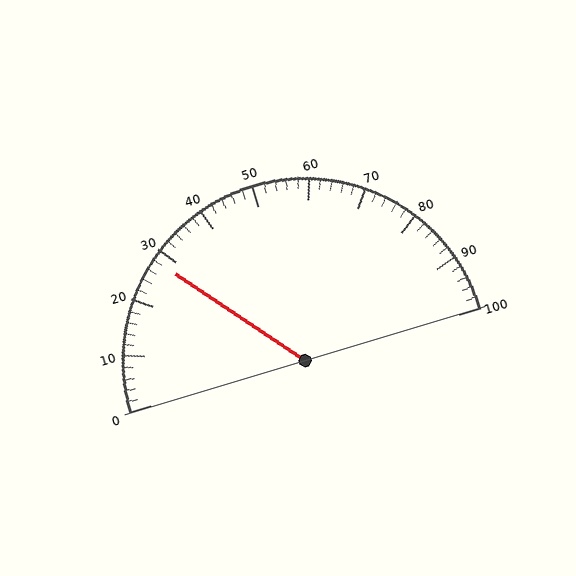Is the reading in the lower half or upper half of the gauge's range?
The reading is in the lower half of the range (0 to 100).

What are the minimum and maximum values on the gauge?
The gauge ranges from 0 to 100.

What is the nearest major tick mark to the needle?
The nearest major tick mark is 30.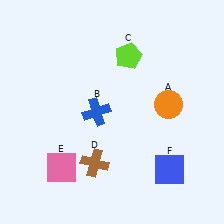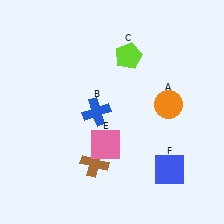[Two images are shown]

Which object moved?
The pink square (E) moved right.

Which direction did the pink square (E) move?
The pink square (E) moved right.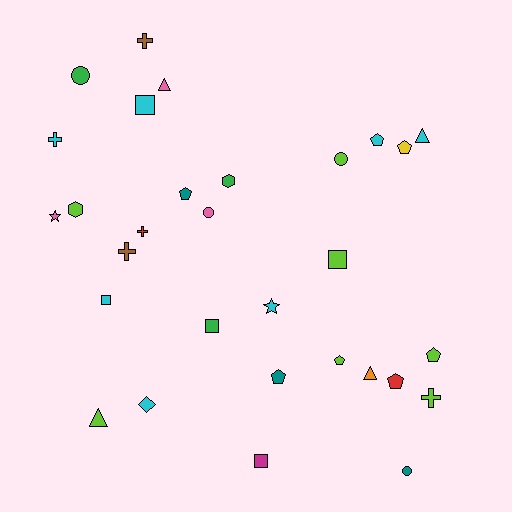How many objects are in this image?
There are 30 objects.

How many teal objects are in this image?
There are 3 teal objects.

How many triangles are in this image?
There are 4 triangles.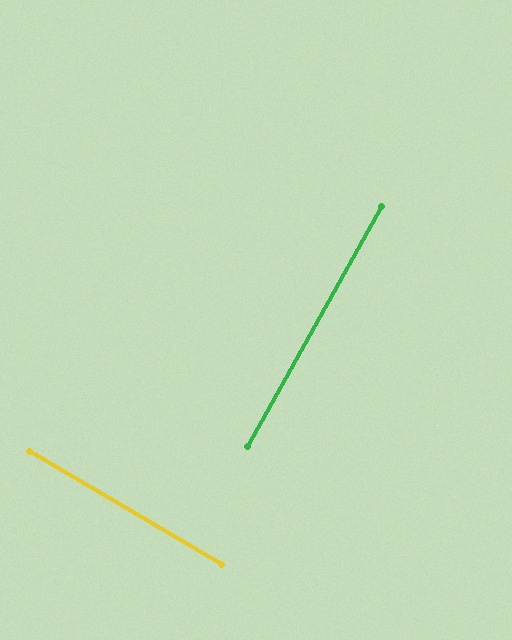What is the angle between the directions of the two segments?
Approximately 89 degrees.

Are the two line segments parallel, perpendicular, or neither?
Perpendicular — they meet at approximately 89°.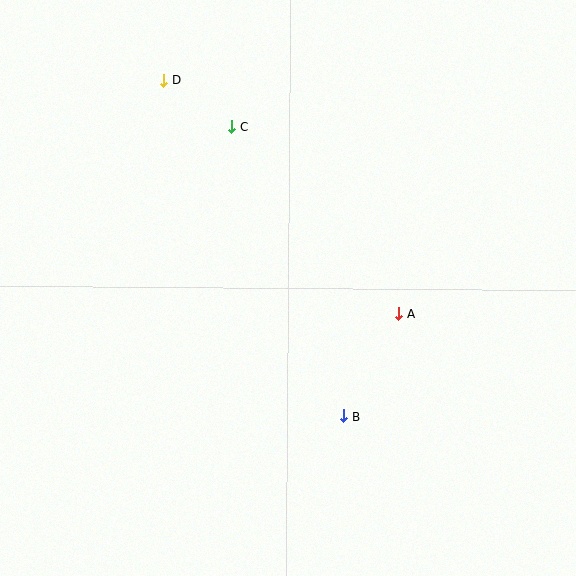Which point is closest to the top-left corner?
Point D is closest to the top-left corner.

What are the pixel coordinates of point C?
Point C is at (232, 126).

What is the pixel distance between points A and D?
The distance between A and D is 331 pixels.